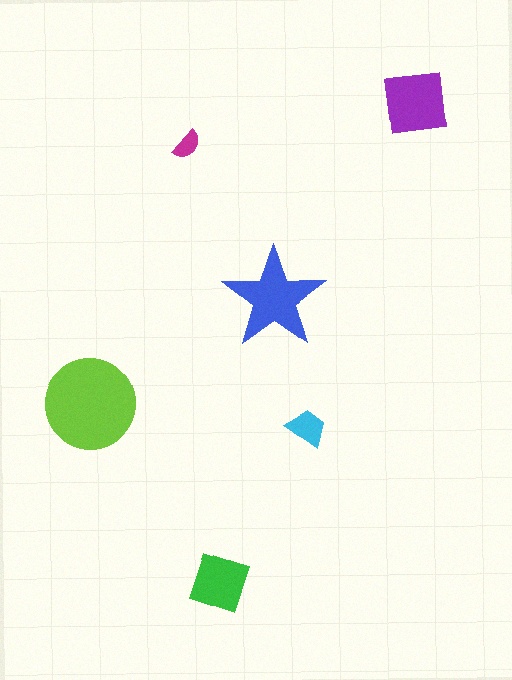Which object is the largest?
The lime circle.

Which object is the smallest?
The magenta semicircle.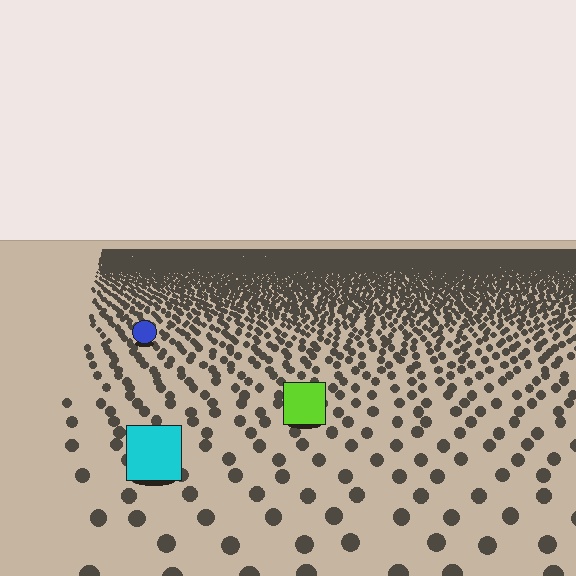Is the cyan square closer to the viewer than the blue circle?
Yes. The cyan square is closer — you can tell from the texture gradient: the ground texture is coarser near it.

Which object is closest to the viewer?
The cyan square is closest. The texture marks near it are larger and more spread out.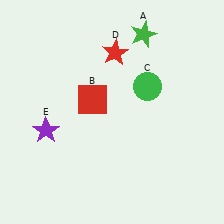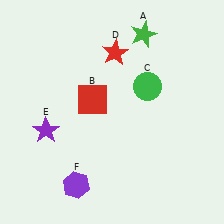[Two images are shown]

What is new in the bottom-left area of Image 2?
A purple hexagon (F) was added in the bottom-left area of Image 2.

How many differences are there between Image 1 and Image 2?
There is 1 difference between the two images.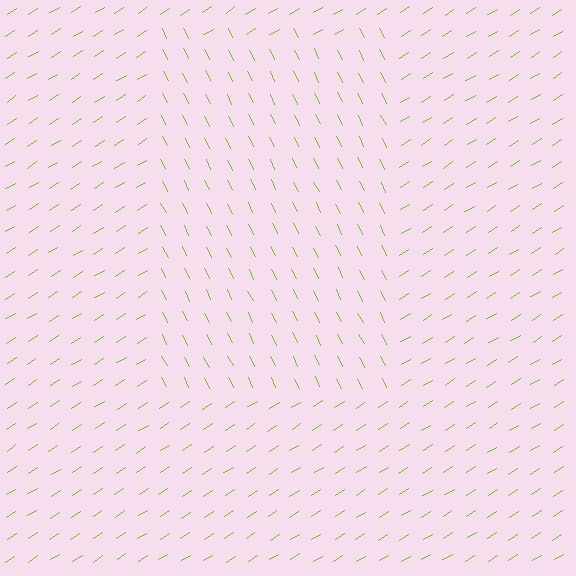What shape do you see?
I see a rectangle.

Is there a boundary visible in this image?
Yes, there is a texture boundary formed by a change in line orientation.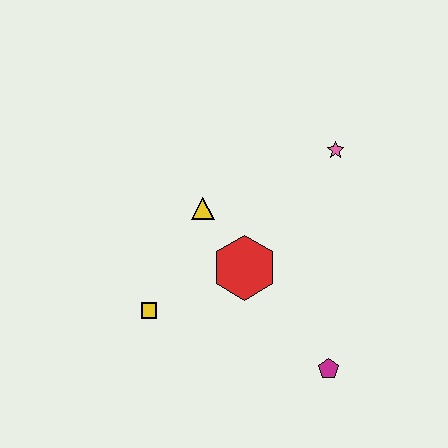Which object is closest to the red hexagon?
The yellow triangle is closest to the red hexagon.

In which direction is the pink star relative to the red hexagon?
The pink star is above the red hexagon.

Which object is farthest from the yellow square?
The pink star is farthest from the yellow square.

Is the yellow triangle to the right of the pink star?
No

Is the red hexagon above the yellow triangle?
No